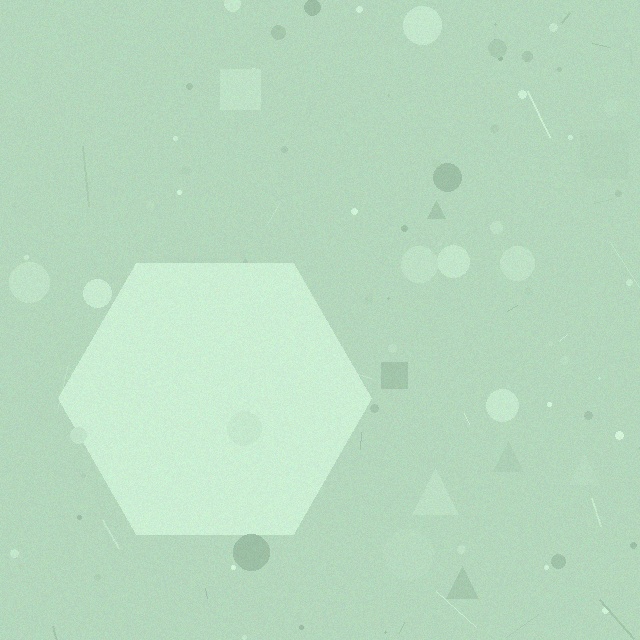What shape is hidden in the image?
A hexagon is hidden in the image.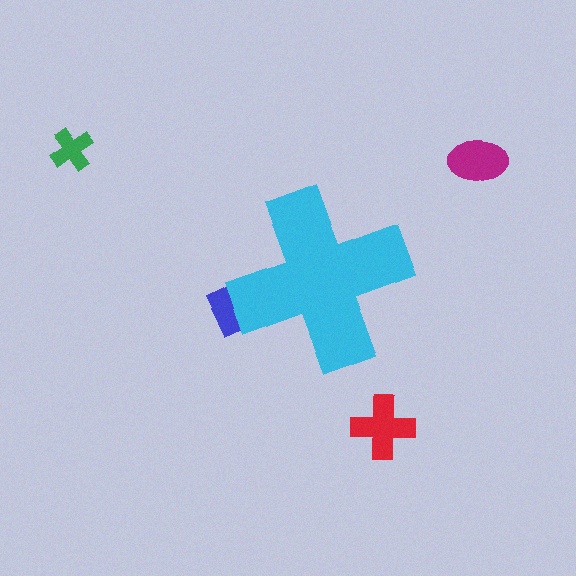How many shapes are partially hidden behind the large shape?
1 shape is partially hidden.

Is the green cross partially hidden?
No, the green cross is fully visible.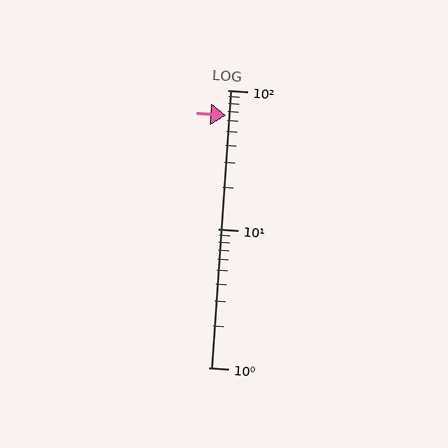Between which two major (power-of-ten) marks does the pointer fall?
The pointer is between 10 and 100.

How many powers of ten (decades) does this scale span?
The scale spans 2 decades, from 1 to 100.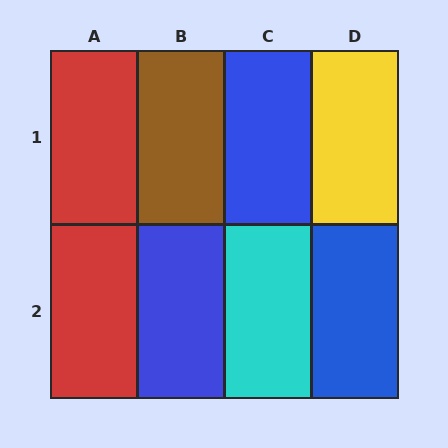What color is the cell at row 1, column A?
Red.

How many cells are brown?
1 cell is brown.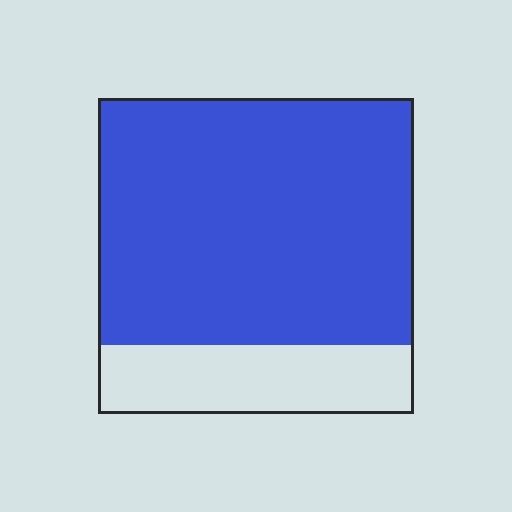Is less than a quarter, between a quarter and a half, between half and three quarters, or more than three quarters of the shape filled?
More than three quarters.